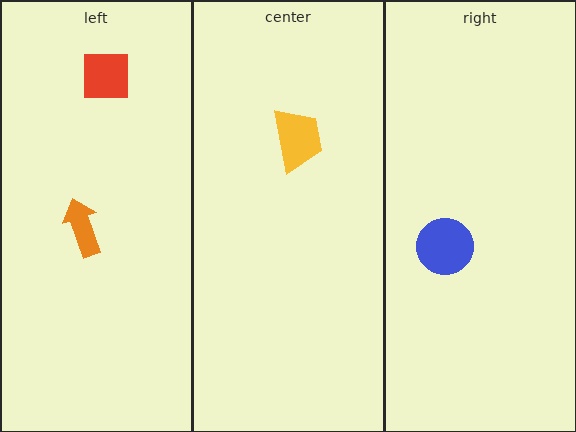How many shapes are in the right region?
1.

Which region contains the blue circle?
The right region.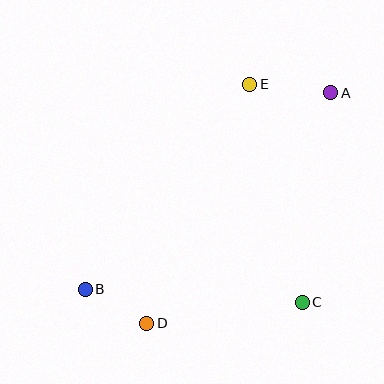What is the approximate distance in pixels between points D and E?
The distance between D and E is approximately 260 pixels.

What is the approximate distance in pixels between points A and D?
The distance between A and D is approximately 295 pixels.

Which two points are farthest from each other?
Points A and B are farthest from each other.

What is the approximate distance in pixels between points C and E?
The distance between C and E is approximately 224 pixels.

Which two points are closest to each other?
Points B and D are closest to each other.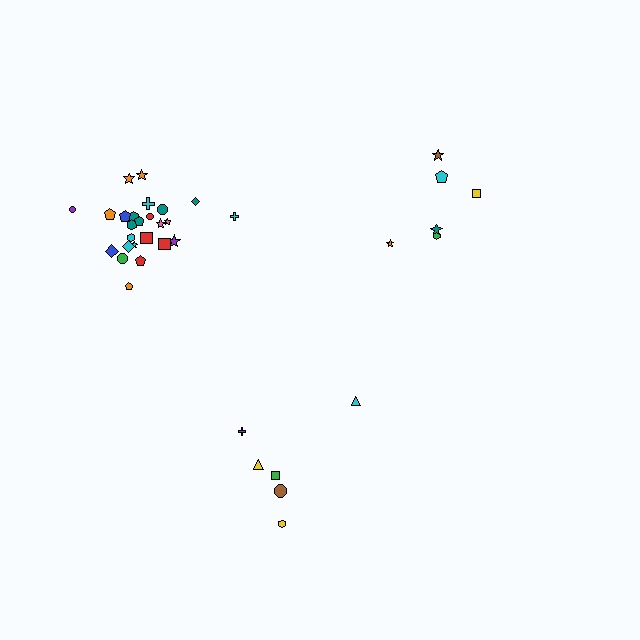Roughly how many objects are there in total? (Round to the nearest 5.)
Roughly 35 objects in total.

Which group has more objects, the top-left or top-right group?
The top-left group.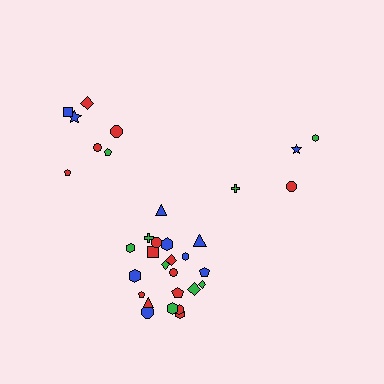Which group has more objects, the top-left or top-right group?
The top-left group.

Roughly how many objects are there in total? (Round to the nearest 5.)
Roughly 35 objects in total.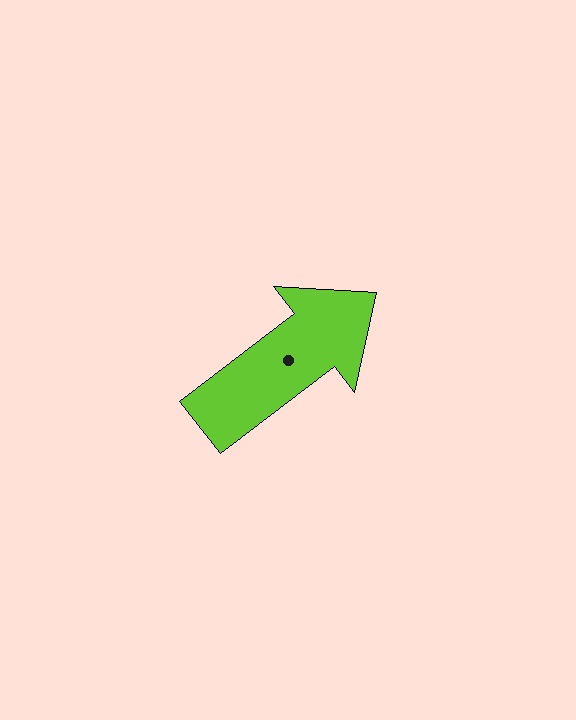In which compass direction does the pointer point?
Northeast.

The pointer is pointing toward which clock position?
Roughly 2 o'clock.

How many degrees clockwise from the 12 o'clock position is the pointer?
Approximately 53 degrees.